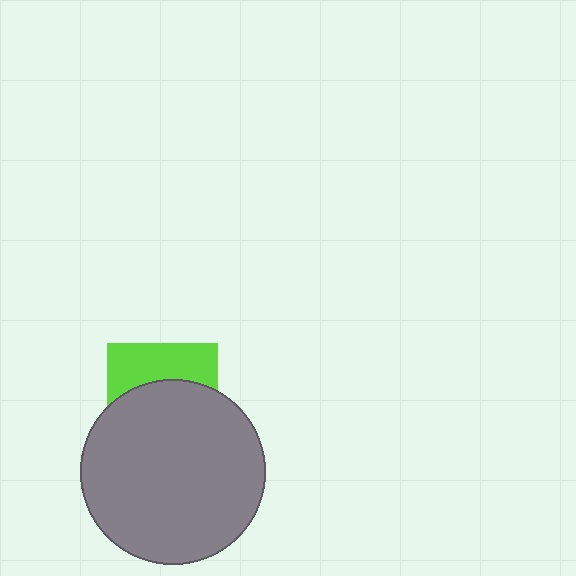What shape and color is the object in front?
The object in front is a gray circle.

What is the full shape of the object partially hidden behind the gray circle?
The partially hidden object is a lime square.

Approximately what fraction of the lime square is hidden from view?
Roughly 62% of the lime square is hidden behind the gray circle.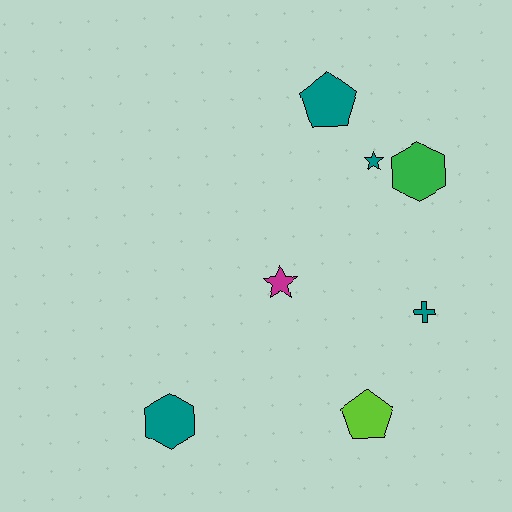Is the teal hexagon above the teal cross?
No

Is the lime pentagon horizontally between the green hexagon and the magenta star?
Yes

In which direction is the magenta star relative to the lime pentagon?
The magenta star is above the lime pentagon.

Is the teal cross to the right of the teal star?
Yes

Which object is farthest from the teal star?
The teal hexagon is farthest from the teal star.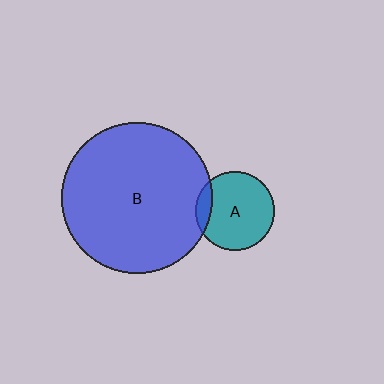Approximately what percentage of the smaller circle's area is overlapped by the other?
Approximately 10%.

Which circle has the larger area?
Circle B (blue).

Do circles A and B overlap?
Yes.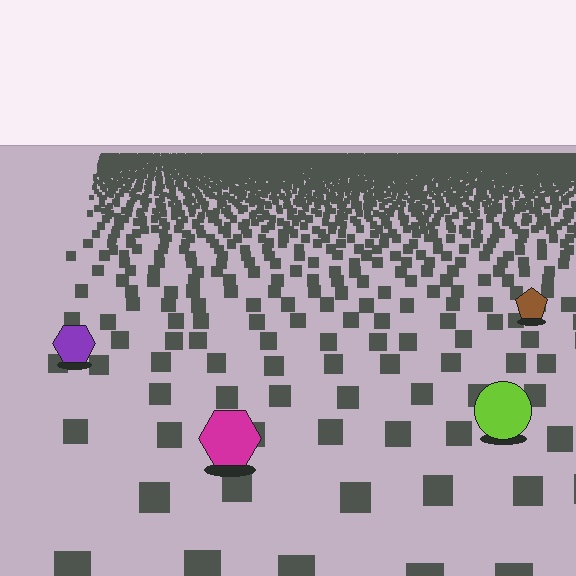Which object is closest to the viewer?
The magenta hexagon is closest. The texture marks near it are larger and more spread out.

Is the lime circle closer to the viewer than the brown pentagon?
Yes. The lime circle is closer — you can tell from the texture gradient: the ground texture is coarser near it.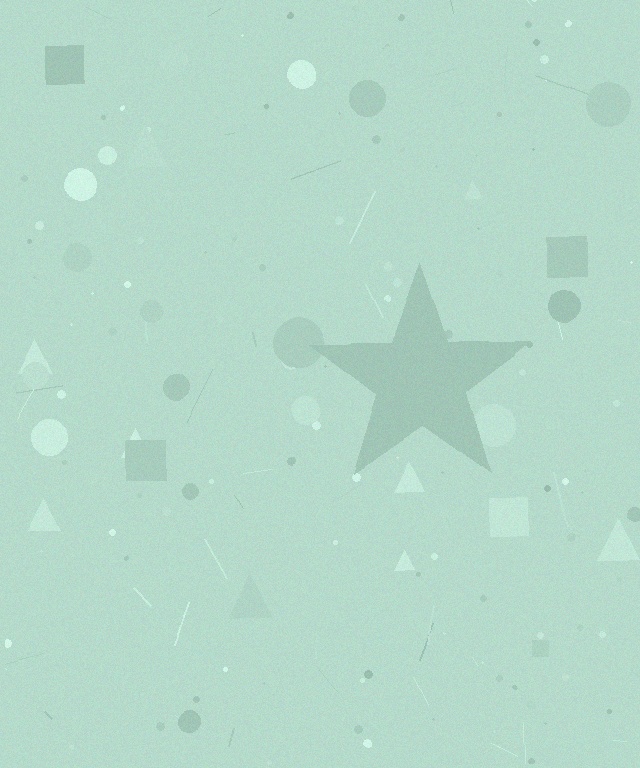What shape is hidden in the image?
A star is hidden in the image.